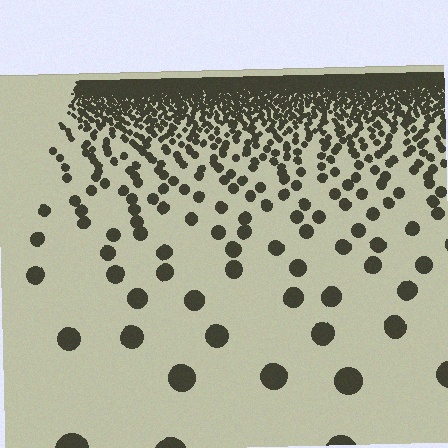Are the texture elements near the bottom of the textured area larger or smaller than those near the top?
Larger. Near the bottom, elements are closer to the viewer and appear at a bigger on-screen size.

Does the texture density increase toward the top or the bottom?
Density increases toward the top.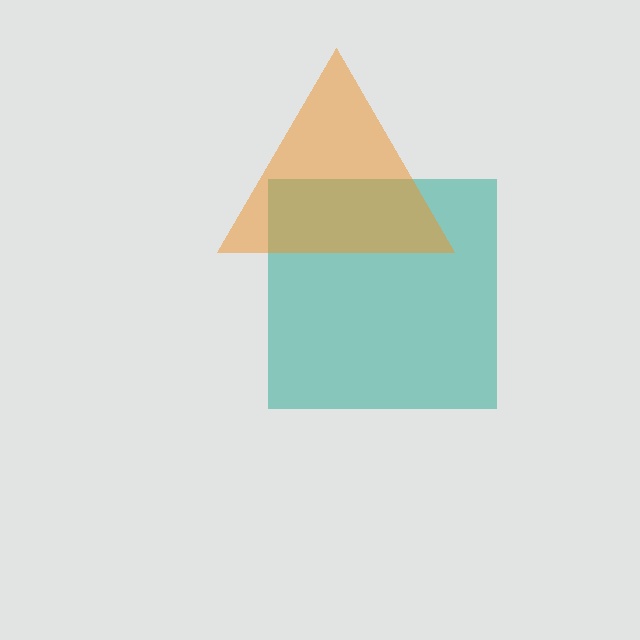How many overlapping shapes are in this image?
There are 2 overlapping shapes in the image.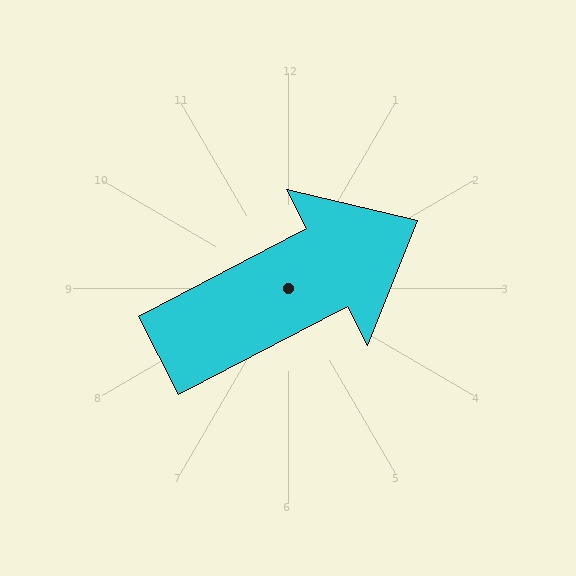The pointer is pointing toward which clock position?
Roughly 2 o'clock.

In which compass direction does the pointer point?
Northeast.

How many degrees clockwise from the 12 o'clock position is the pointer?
Approximately 63 degrees.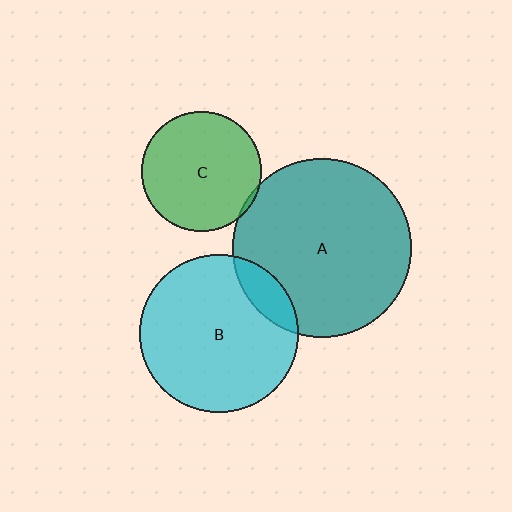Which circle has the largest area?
Circle A (teal).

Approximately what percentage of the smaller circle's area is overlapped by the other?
Approximately 10%.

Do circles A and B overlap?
Yes.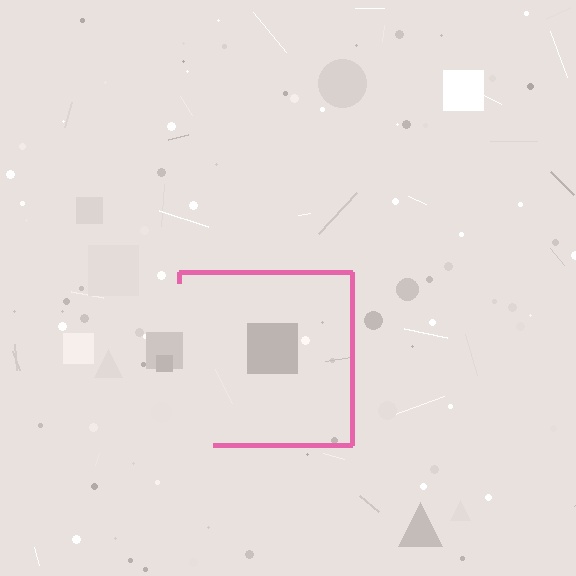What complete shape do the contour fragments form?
The contour fragments form a square.